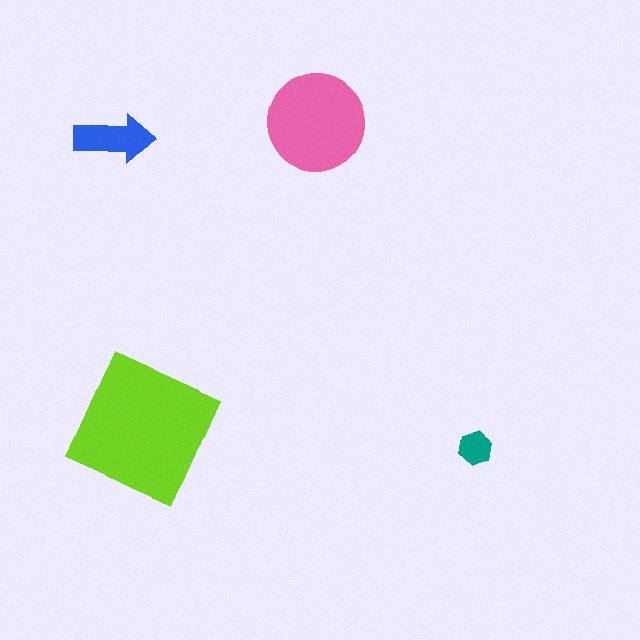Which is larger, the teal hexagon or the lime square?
The lime square.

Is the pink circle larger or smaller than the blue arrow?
Larger.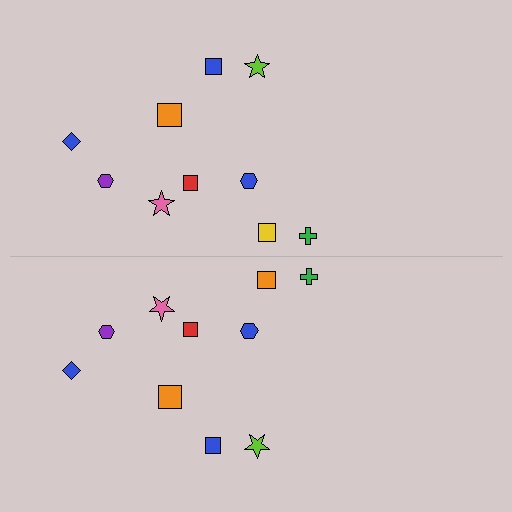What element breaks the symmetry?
The orange square on the bottom side breaks the symmetry — its mirror counterpart is yellow.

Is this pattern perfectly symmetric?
No, the pattern is not perfectly symmetric. The orange square on the bottom side breaks the symmetry — its mirror counterpart is yellow.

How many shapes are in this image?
There are 20 shapes in this image.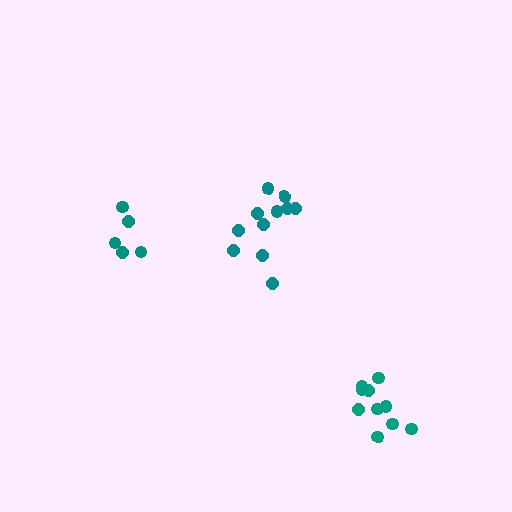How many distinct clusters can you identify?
There are 3 distinct clusters.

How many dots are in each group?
Group 1: 10 dots, Group 2: 11 dots, Group 3: 5 dots (26 total).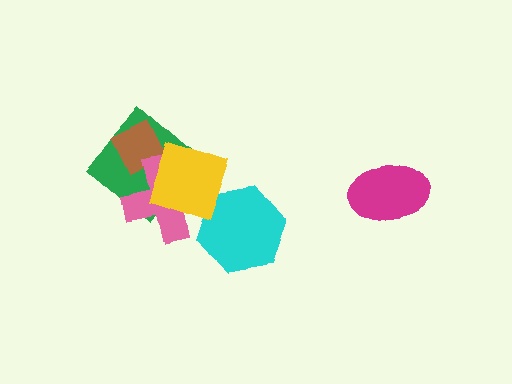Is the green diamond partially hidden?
Yes, it is partially covered by another shape.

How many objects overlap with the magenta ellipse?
0 objects overlap with the magenta ellipse.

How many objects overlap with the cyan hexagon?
0 objects overlap with the cyan hexagon.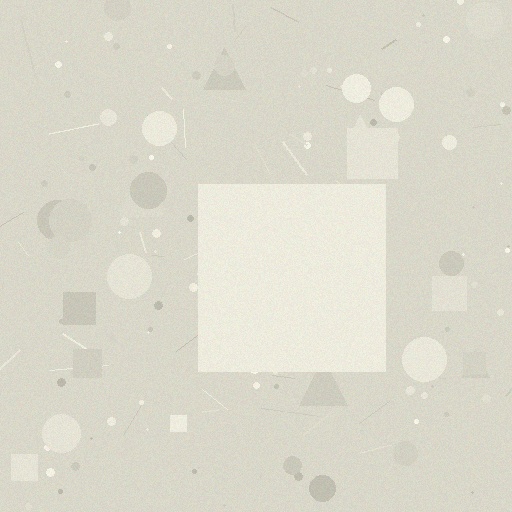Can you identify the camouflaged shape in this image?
The camouflaged shape is a square.